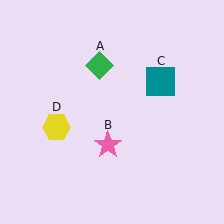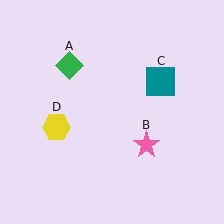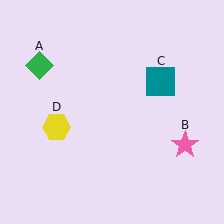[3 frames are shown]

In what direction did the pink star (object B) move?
The pink star (object B) moved right.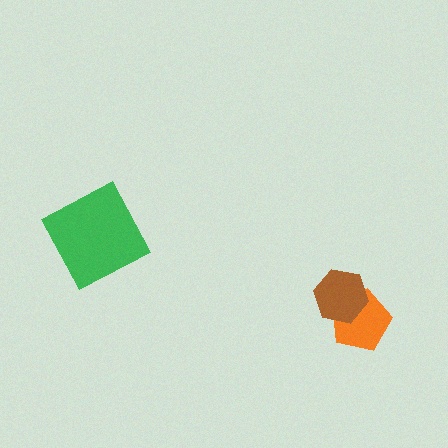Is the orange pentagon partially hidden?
Yes, it is partially covered by another shape.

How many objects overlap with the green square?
0 objects overlap with the green square.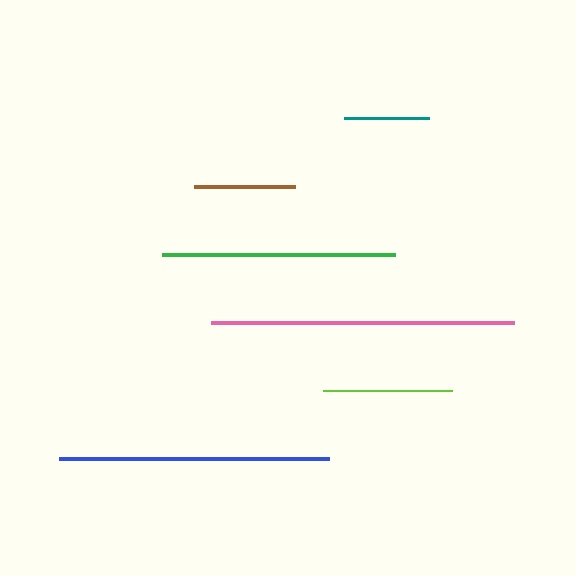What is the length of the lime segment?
The lime segment is approximately 129 pixels long.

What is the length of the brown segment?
The brown segment is approximately 101 pixels long.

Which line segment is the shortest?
The teal line is the shortest at approximately 85 pixels.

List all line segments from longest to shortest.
From longest to shortest: pink, blue, green, lime, brown, teal.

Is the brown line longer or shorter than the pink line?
The pink line is longer than the brown line.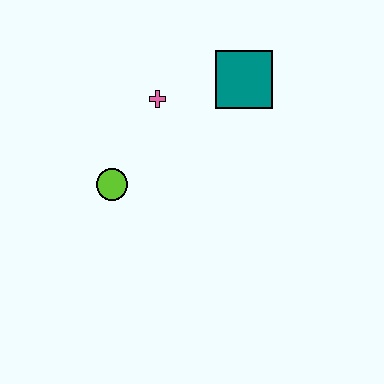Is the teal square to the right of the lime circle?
Yes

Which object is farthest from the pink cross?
The lime circle is farthest from the pink cross.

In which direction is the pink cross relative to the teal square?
The pink cross is to the left of the teal square.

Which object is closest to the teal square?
The pink cross is closest to the teal square.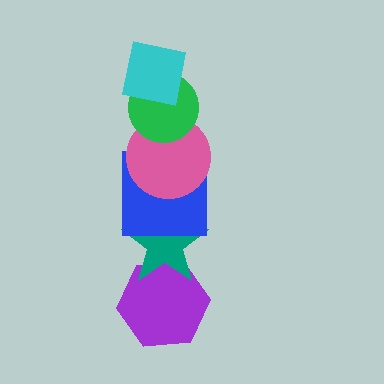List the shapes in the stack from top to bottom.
From top to bottom: the cyan square, the green circle, the pink circle, the blue square, the teal star, the purple hexagon.